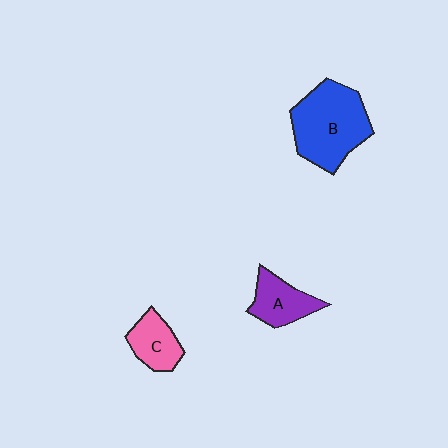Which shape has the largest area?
Shape B (blue).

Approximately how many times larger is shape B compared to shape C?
Approximately 2.2 times.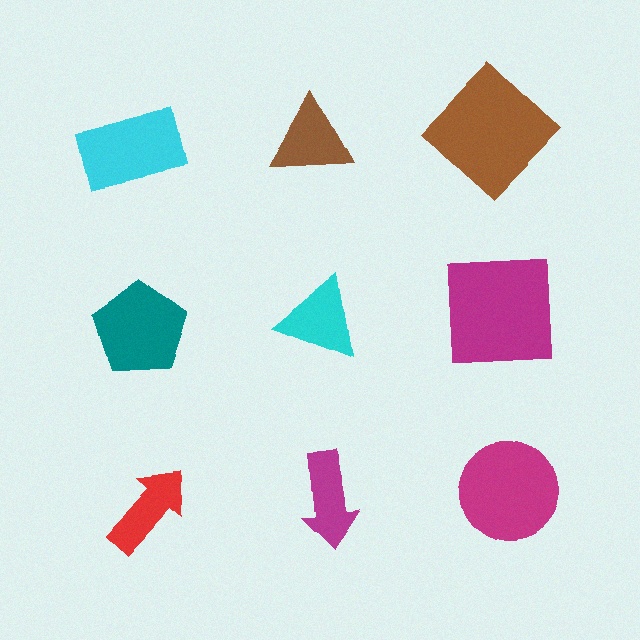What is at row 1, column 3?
A brown diamond.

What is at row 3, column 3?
A magenta circle.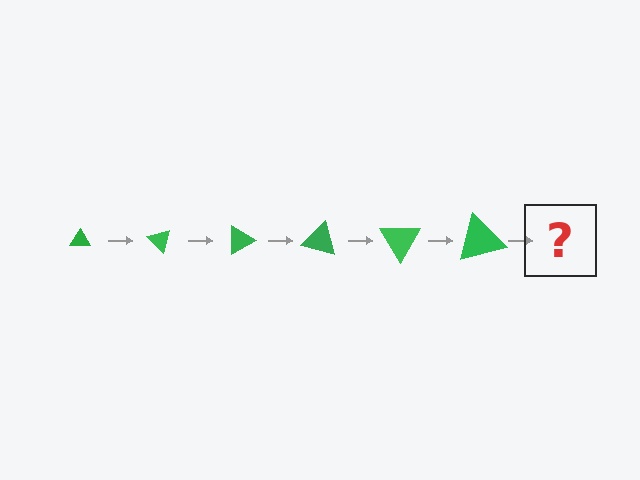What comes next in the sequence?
The next element should be a triangle, larger than the previous one and rotated 270 degrees from the start.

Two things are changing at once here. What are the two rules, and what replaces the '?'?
The two rules are that the triangle grows larger each step and it rotates 45 degrees each step. The '?' should be a triangle, larger than the previous one and rotated 270 degrees from the start.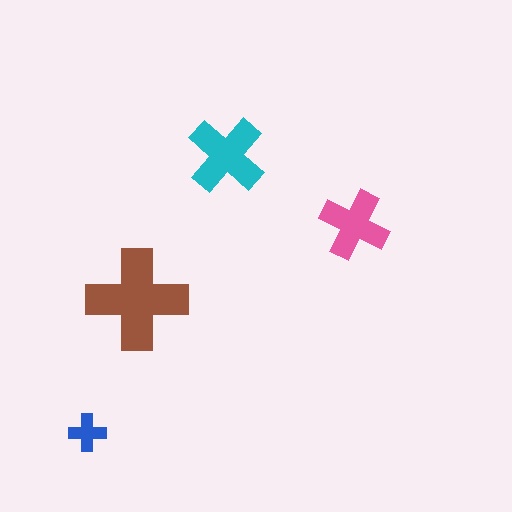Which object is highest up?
The cyan cross is topmost.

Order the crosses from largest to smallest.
the brown one, the cyan one, the pink one, the blue one.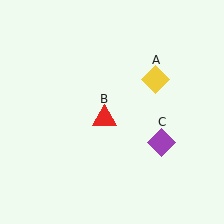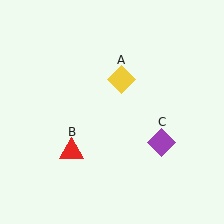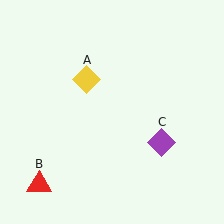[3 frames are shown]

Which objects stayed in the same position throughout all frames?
Purple diamond (object C) remained stationary.